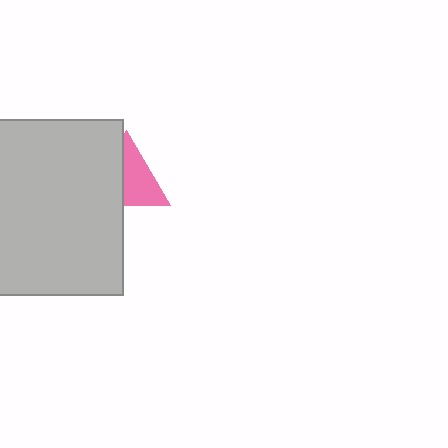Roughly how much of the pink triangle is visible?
About half of it is visible (roughly 57%).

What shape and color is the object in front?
The object in front is a light gray rectangle.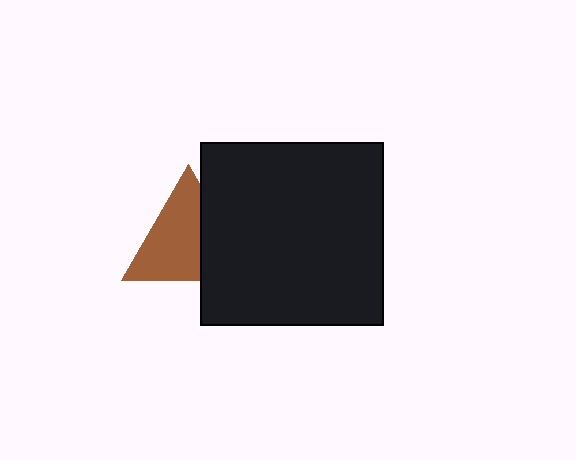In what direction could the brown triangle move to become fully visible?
The brown triangle could move left. That would shift it out from behind the black square entirely.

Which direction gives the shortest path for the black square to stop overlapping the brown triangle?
Moving right gives the shortest separation.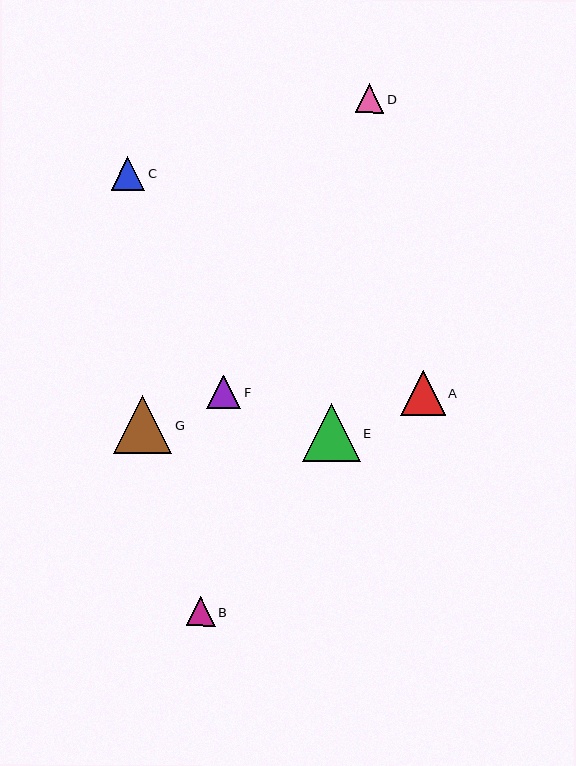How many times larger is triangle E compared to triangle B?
Triangle E is approximately 2.0 times the size of triangle B.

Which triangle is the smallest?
Triangle D is the smallest with a size of approximately 29 pixels.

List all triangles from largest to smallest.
From largest to smallest: E, G, A, F, C, B, D.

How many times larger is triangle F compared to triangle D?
Triangle F is approximately 1.2 times the size of triangle D.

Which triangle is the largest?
Triangle E is the largest with a size of approximately 58 pixels.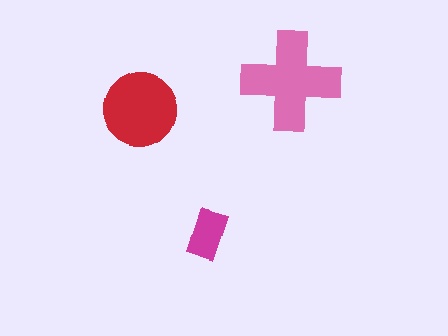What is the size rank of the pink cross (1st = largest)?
1st.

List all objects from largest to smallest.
The pink cross, the red circle, the magenta rectangle.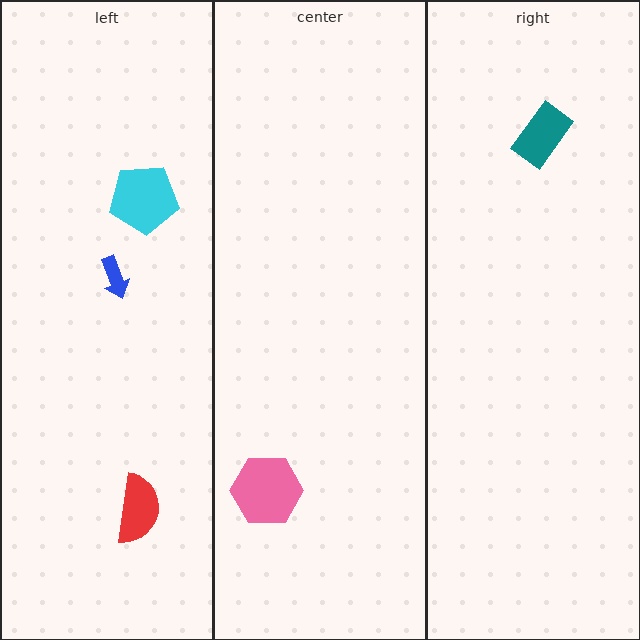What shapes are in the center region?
The pink hexagon.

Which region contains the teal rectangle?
The right region.